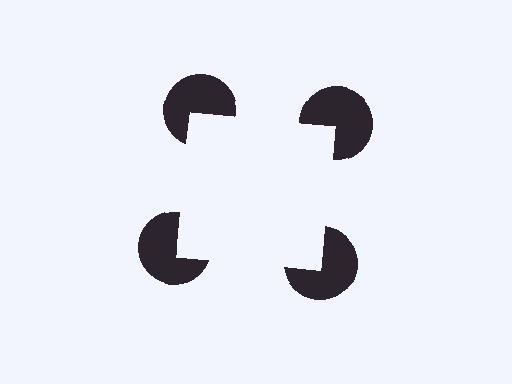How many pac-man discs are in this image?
There are 4 — one at each vertex of the illusory square.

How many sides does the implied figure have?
4 sides.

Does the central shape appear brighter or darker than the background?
It typically appears slightly brighter than the background, even though no actual brightness change is drawn.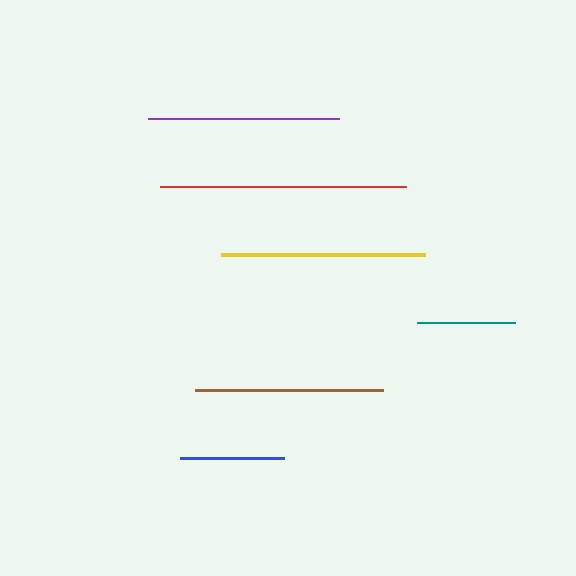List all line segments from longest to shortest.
From longest to shortest: red, yellow, purple, brown, blue, teal.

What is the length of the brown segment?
The brown segment is approximately 188 pixels long.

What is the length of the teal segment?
The teal segment is approximately 98 pixels long.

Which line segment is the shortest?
The teal line is the shortest at approximately 98 pixels.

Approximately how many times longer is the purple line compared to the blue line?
The purple line is approximately 1.8 times the length of the blue line.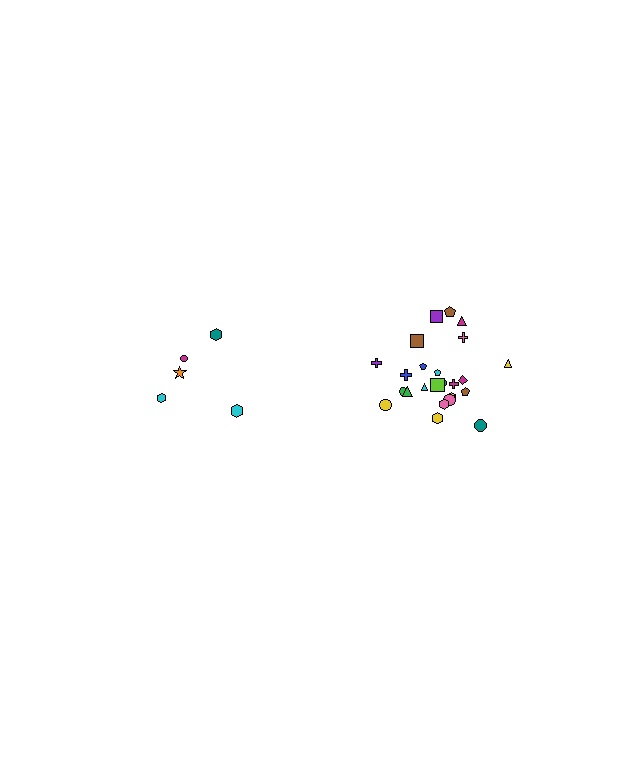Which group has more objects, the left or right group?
The right group.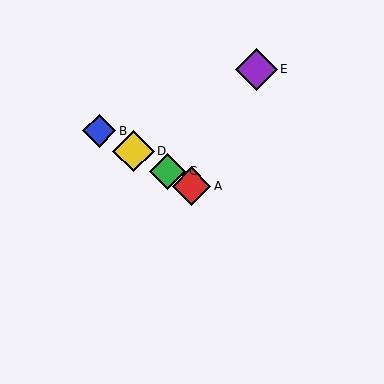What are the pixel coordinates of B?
Object B is at (99, 131).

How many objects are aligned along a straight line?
4 objects (A, B, C, D) are aligned along a straight line.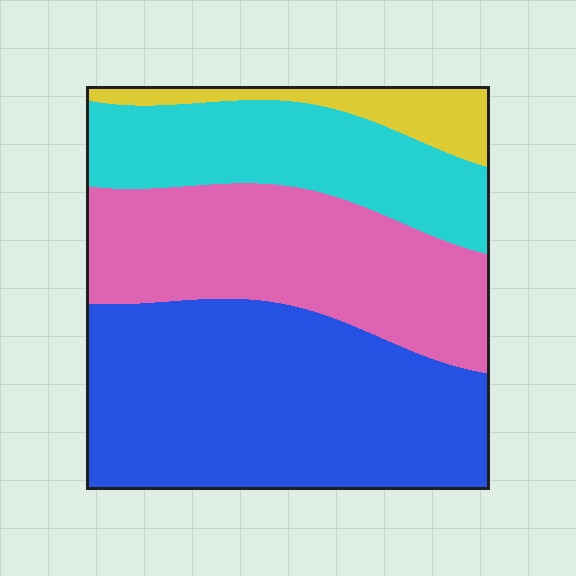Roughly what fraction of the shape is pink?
Pink takes up between a sixth and a third of the shape.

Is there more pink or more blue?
Blue.